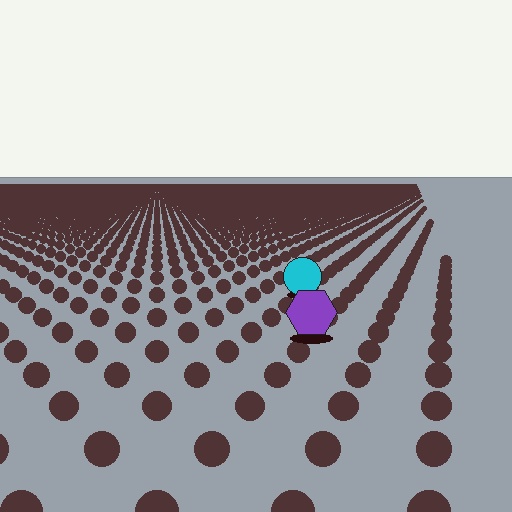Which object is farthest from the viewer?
The cyan circle is farthest from the viewer. It appears smaller and the ground texture around it is denser.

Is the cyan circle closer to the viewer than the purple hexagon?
No. The purple hexagon is closer — you can tell from the texture gradient: the ground texture is coarser near it.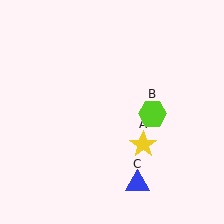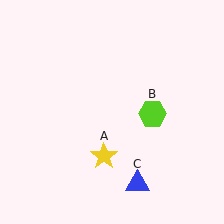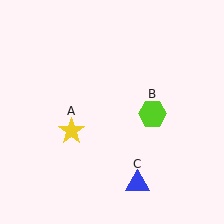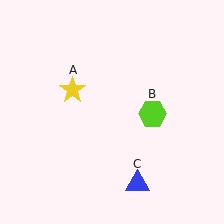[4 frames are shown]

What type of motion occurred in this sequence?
The yellow star (object A) rotated clockwise around the center of the scene.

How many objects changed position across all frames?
1 object changed position: yellow star (object A).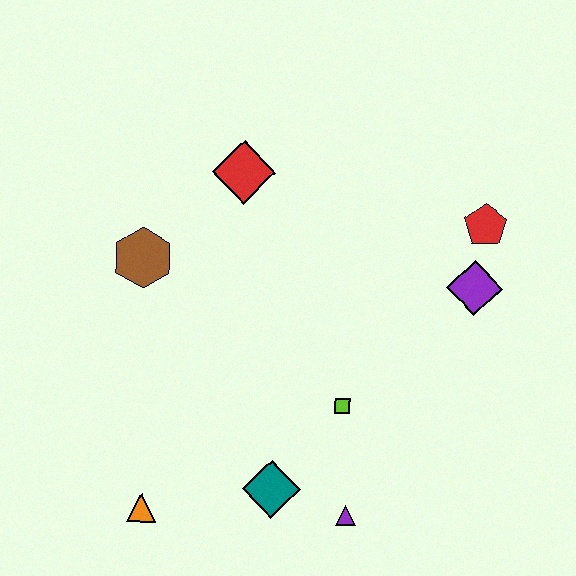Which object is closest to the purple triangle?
The teal diamond is closest to the purple triangle.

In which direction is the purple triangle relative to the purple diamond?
The purple triangle is below the purple diamond.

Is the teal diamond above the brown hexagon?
No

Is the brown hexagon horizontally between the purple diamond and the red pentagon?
No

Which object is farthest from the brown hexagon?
The red pentagon is farthest from the brown hexagon.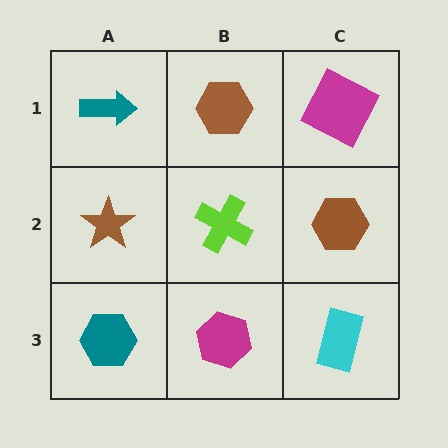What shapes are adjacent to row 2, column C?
A magenta square (row 1, column C), a cyan rectangle (row 3, column C), a lime cross (row 2, column B).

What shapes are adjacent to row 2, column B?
A brown hexagon (row 1, column B), a magenta hexagon (row 3, column B), a brown star (row 2, column A), a brown hexagon (row 2, column C).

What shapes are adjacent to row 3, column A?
A brown star (row 2, column A), a magenta hexagon (row 3, column B).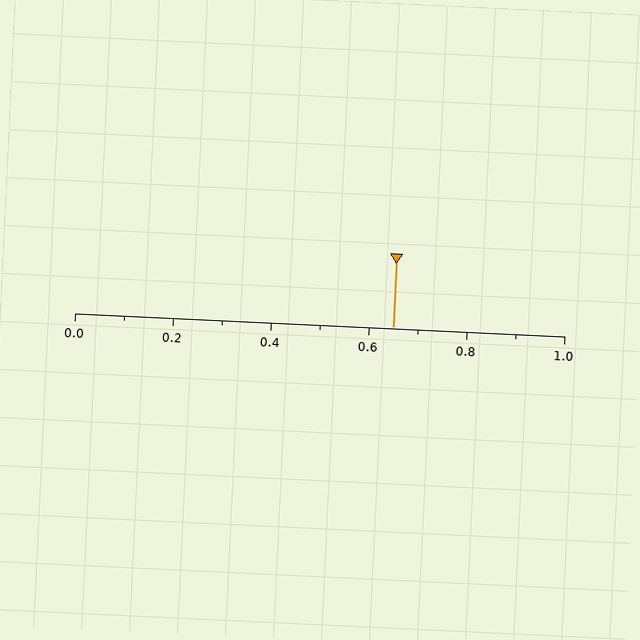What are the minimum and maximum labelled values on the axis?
The axis runs from 0.0 to 1.0.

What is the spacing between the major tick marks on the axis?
The major ticks are spaced 0.2 apart.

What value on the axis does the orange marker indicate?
The marker indicates approximately 0.65.